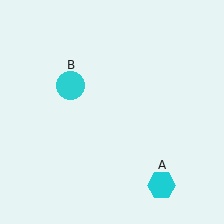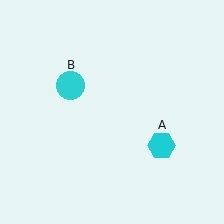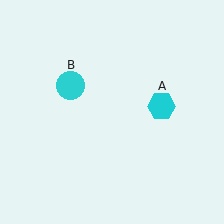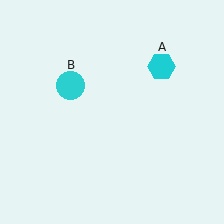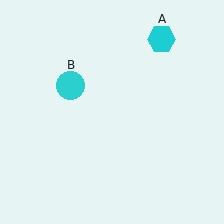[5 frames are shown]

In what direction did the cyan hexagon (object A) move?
The cyan hexagon (object A) moved up.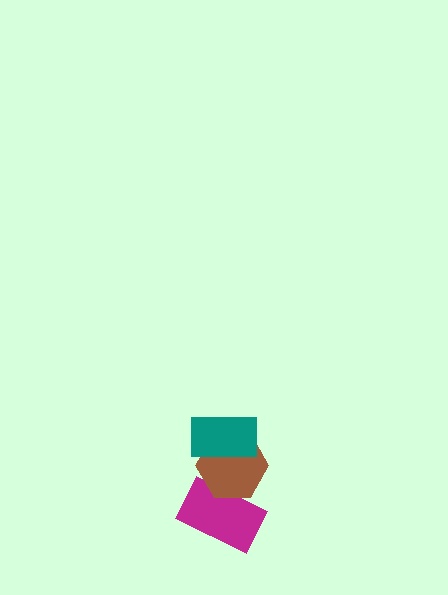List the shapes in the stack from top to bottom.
From top to bottom: the teal rectangle, the brown hexagon, the magenta rectangle.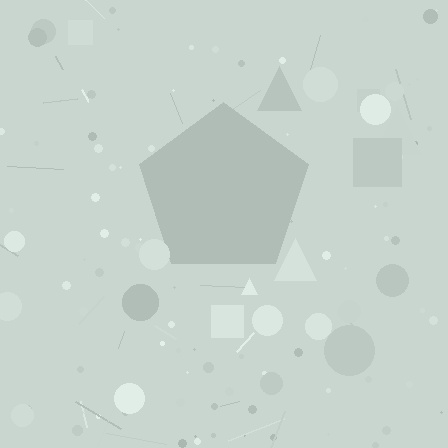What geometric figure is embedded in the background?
A pentagon is embedded in the background.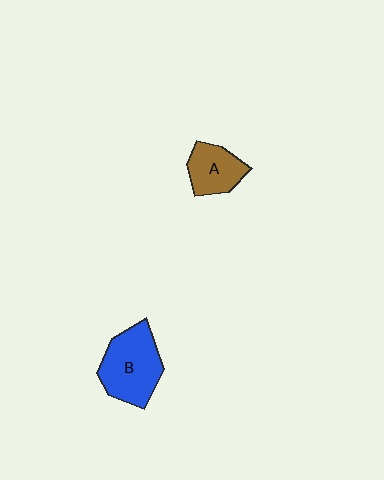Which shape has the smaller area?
Shape A (brown).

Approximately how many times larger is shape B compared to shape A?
Approximately 1.6 times.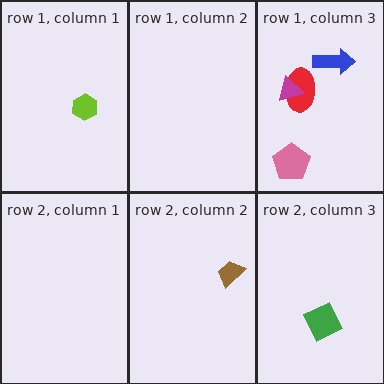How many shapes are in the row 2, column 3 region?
1.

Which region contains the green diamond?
The row 2, column 3 region.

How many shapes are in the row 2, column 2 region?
1.